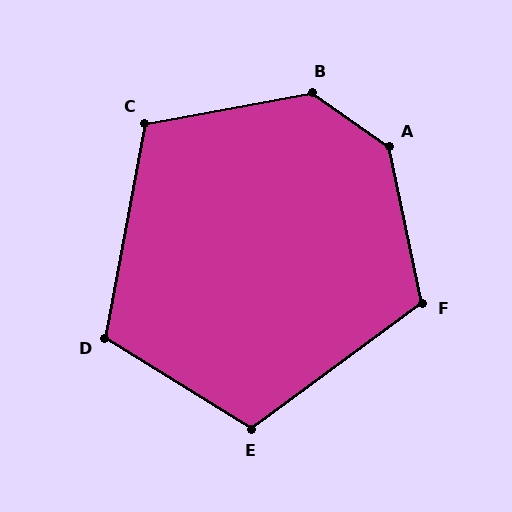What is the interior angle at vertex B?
Approximately 135 degrees (obtuse).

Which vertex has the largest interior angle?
A, at approximately 137 degrees.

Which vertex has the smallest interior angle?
D, at approximately 111 degrees.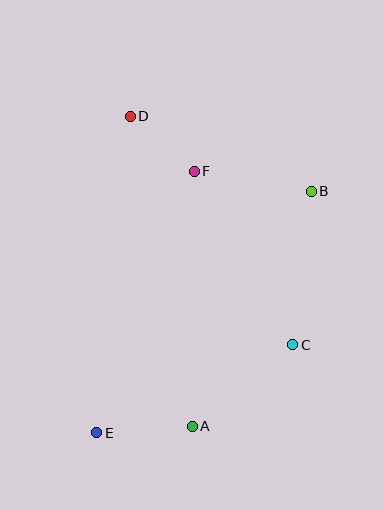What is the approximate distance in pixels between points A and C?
The distance between A and C is approximately 129 pixels.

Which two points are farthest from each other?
Points B and E are farthest from each other.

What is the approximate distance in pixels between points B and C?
The distance between B and C is approximately 155 pixels.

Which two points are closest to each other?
Points D and F are closest to each other.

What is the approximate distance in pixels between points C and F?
The distance between C and F is approximately 200 pixels.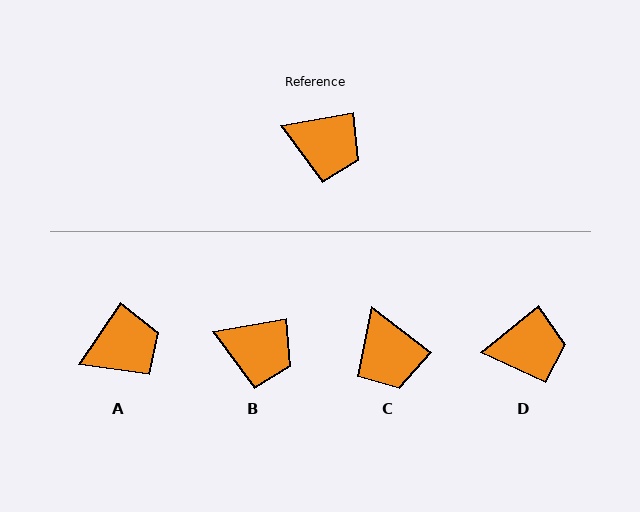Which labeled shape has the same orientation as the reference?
B.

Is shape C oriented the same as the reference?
No, it is off by about 47 degrees.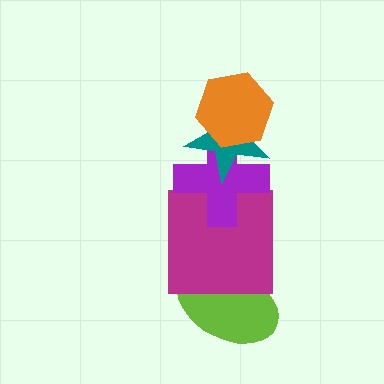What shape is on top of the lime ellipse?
The magenta square is on top of the lime ellipse.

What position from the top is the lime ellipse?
The lime ellipse is 5th from the top.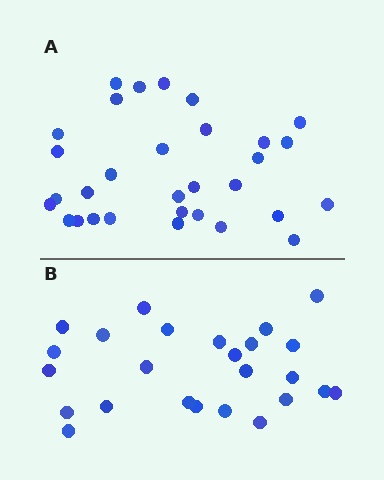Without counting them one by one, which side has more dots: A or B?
Region A (the top region) has more dots.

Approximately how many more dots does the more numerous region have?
Region A has about 6 more dots than region B.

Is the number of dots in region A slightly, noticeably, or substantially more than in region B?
Region A has only slightly more — the two regions are fairly close. The ratio is roughly 1.2 to 1.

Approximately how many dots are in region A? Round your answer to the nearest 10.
About 30 dots. (The exact count is 31, which rounds to 30.)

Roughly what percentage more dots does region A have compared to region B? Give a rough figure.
About 25% more.